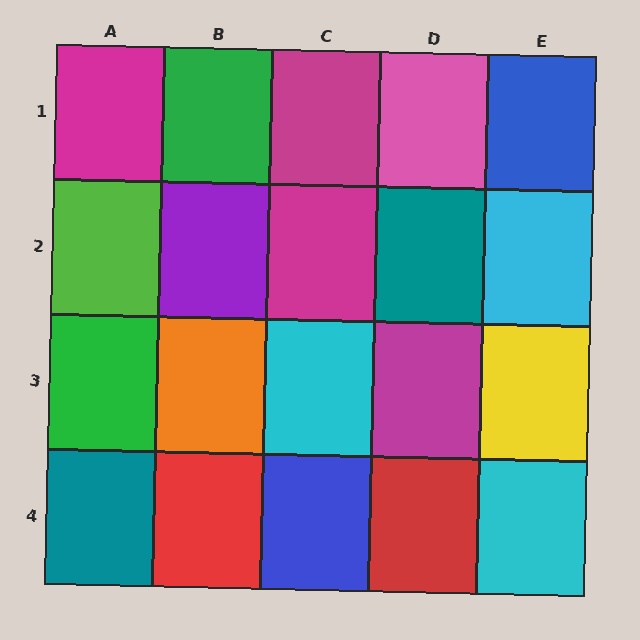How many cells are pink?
1 cell is pink.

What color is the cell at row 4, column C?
Blue.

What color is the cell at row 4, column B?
Red.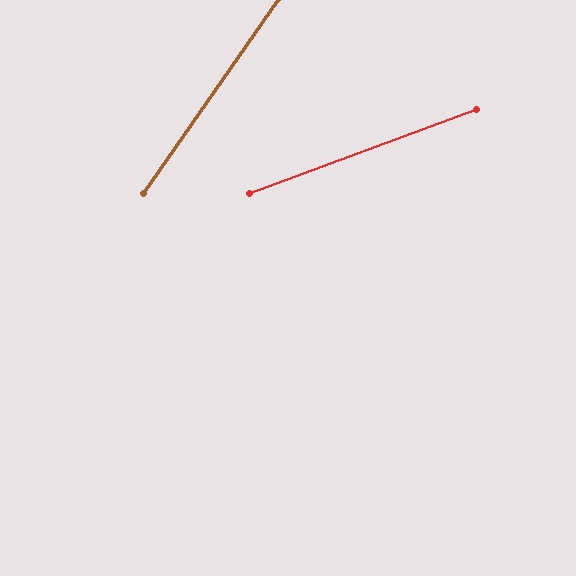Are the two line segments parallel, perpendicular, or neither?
Neither parallel nor perpendicular — they differ by about 35°.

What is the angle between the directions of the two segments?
Approximately 35 degrees.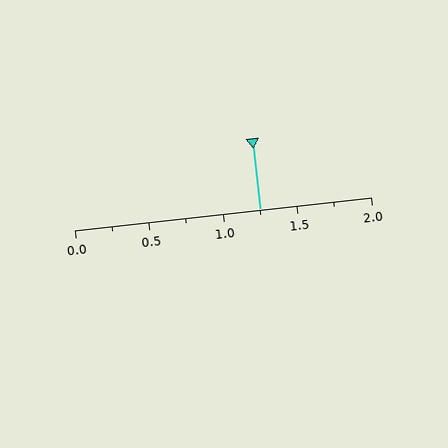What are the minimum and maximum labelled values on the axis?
The axis runs from 0.0 to 2.0.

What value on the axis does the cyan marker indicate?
The marker indicates approximately 1.25.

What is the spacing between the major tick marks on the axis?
The major ticks are spaced 0.5 apart.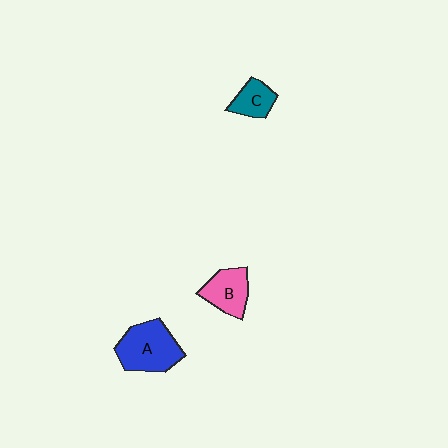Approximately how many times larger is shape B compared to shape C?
Approximately 1.4 times.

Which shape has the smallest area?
Shape C (teal).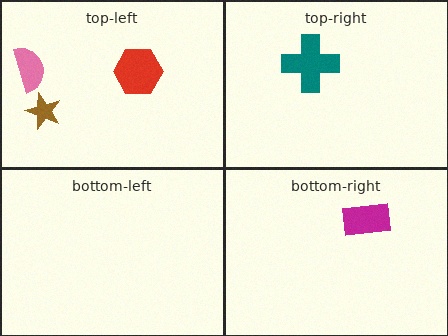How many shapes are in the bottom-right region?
1.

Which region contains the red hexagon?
The top-left region.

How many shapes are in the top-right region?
1.